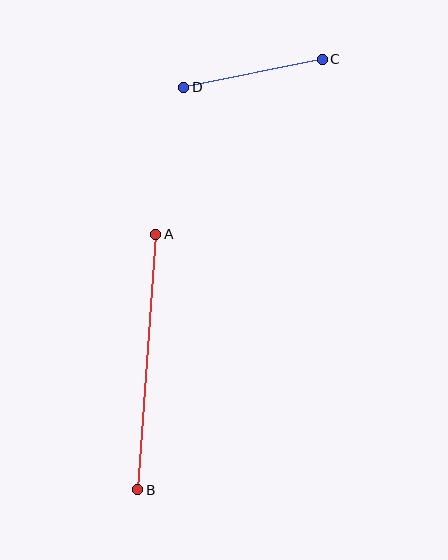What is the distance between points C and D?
The distance is approximately 141 pixels.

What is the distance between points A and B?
The distance is approximately 256 pixels.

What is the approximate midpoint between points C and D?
The midpoint is at approximately (253, 73) pixels.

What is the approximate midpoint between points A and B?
The midpoint is at approximately (147, 362) pixels.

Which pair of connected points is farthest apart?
Points A and B are farthest apart.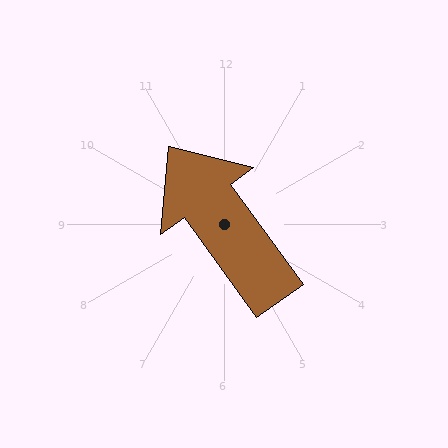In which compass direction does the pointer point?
Northwest.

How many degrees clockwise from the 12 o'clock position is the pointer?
Approximately 324 degrees.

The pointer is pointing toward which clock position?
Roughly 11 o'clock.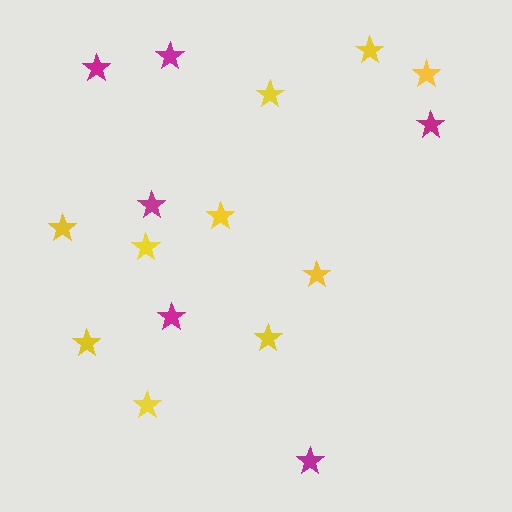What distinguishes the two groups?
There are 2 groups: one group of yellow stars (10) and one group of magenta stars (6).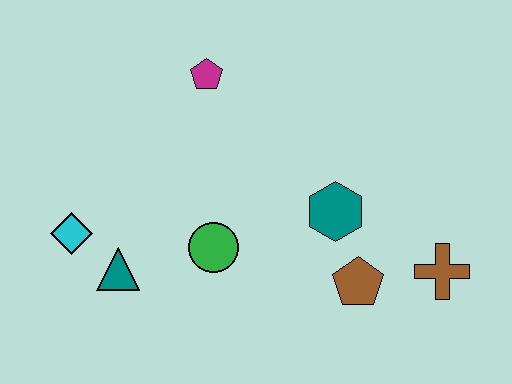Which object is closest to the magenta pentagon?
The green circle is closest to the magenta pentagon.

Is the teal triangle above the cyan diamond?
No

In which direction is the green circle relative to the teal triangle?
The green circle is to the right of the teal triangle.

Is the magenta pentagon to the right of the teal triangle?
Yes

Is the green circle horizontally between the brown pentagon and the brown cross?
No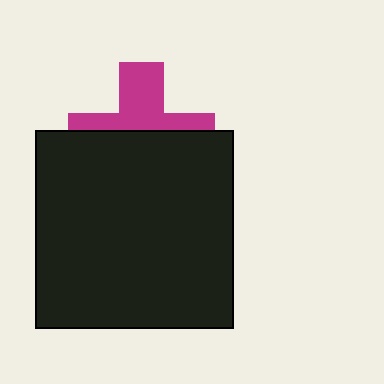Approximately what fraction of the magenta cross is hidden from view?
Roughly 58% of the magenta cross is hidden behind the black square.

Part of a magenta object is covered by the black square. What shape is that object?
It is a cross.